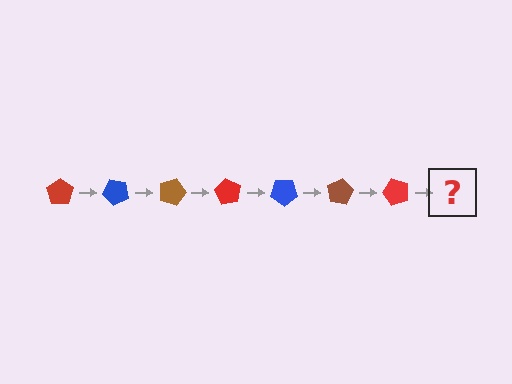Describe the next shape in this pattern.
It should be a blue pentagon, rotated 315 degrees from the start.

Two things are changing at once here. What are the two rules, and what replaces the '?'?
The two rules are that it rotates 45 degrees each step and the color cycles through red, blue, and brown. The '?' should be a blue pentagon, rotated 315 degrees from the start.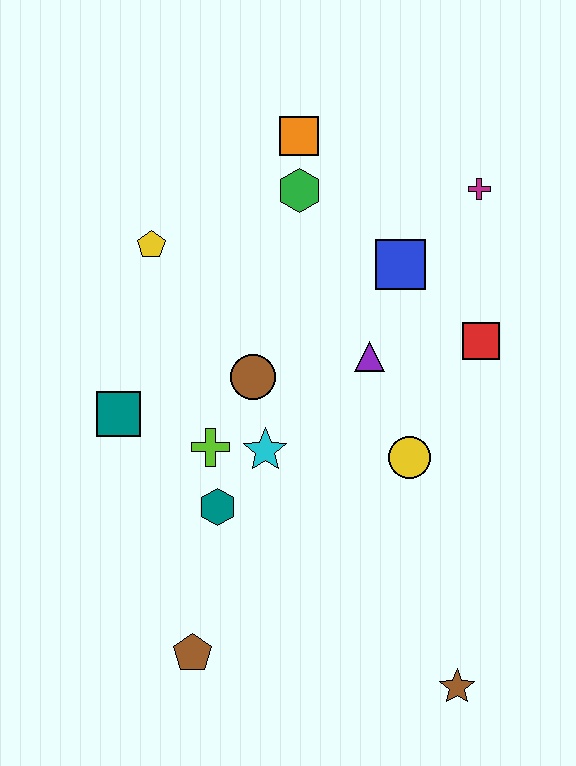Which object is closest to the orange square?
The green hexagon is closest to the orange square.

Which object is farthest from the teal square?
The brown star is farthest from the teal square.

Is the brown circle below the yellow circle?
No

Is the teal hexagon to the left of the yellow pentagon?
No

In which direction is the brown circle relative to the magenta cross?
The brown circle is to the left of the magenta cross.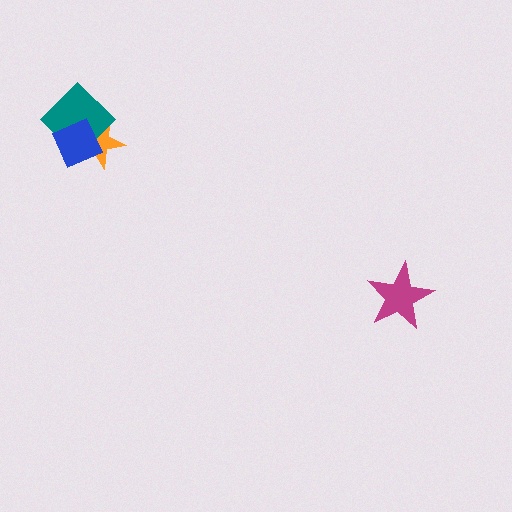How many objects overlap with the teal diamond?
2 objects overlap with the teal diamond.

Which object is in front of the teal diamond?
The blue diamond is in front of the teal diamond.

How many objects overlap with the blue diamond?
2 objects overlap with the blue diamond.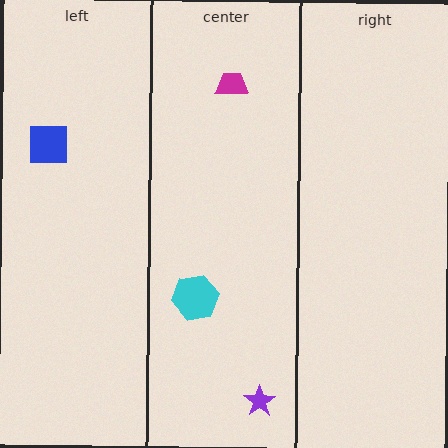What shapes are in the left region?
The blue square.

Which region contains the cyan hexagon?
The center region.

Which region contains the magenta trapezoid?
The center region.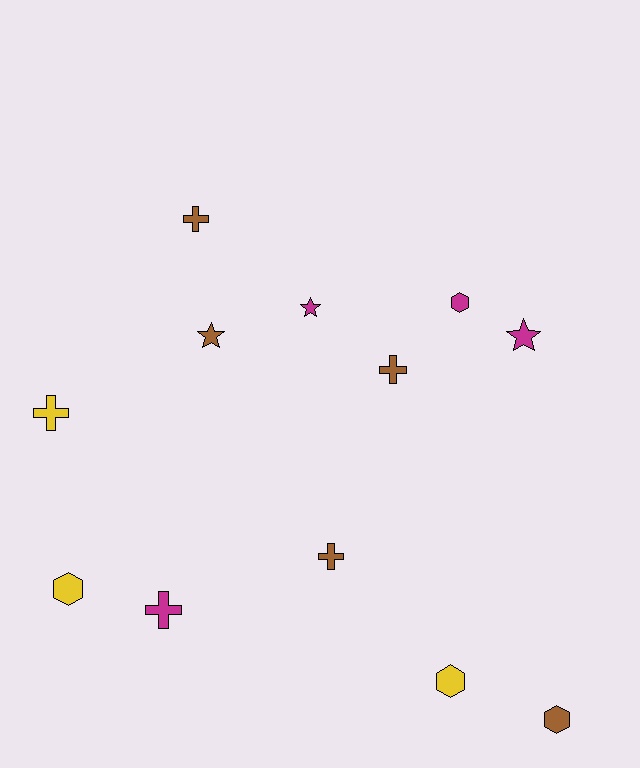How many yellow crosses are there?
There is 1 yellow cross.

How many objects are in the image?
There are 12 objects.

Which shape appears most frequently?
Cross, with 5 objects.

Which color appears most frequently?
Brown, with 5 objects.